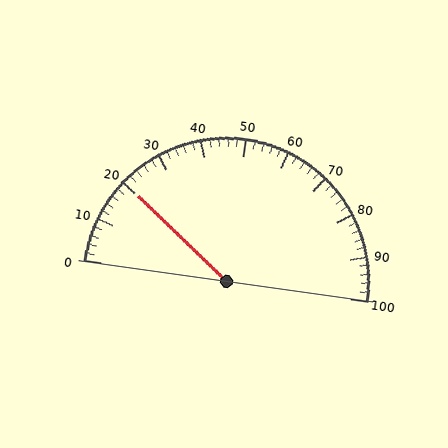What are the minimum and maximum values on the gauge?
The gauge ranges from 0 to 100.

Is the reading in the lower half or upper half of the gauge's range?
The reading is in the lower half of the range (0 to 100).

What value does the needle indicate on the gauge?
The needle indicates approximately 20.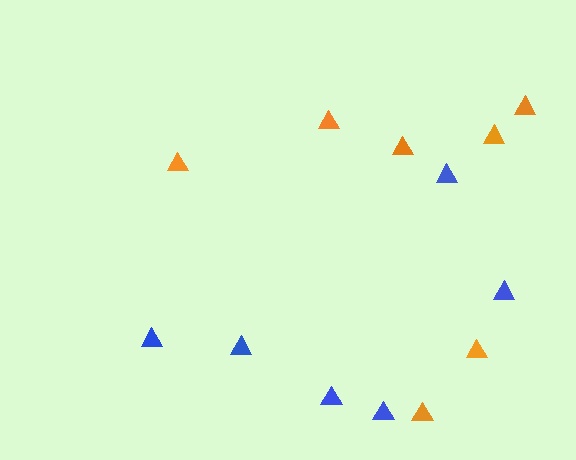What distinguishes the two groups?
There are 2 groups: one group of orange triangles (7) and one group of blue triangles (6).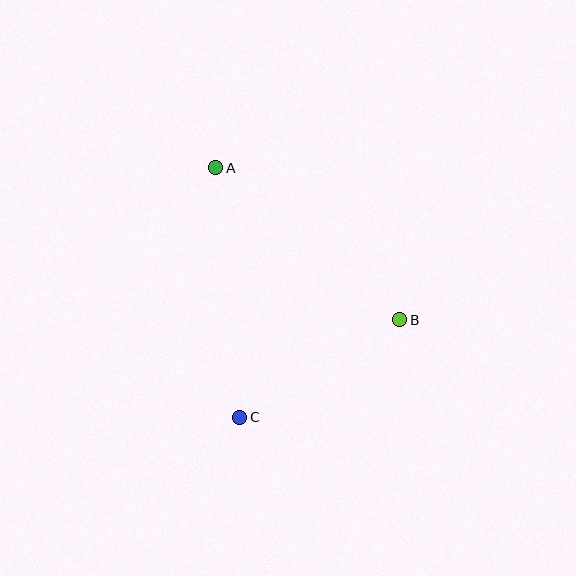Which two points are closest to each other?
Points B and C are closest to each other.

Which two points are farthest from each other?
Points A and C are farthest from each other.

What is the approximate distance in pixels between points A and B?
The distance between A and B is approximately 239 pixels.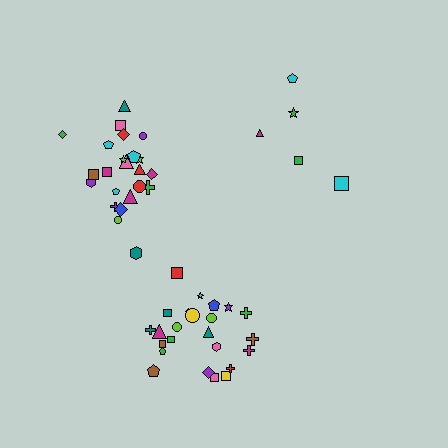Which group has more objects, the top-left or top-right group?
The top-left group.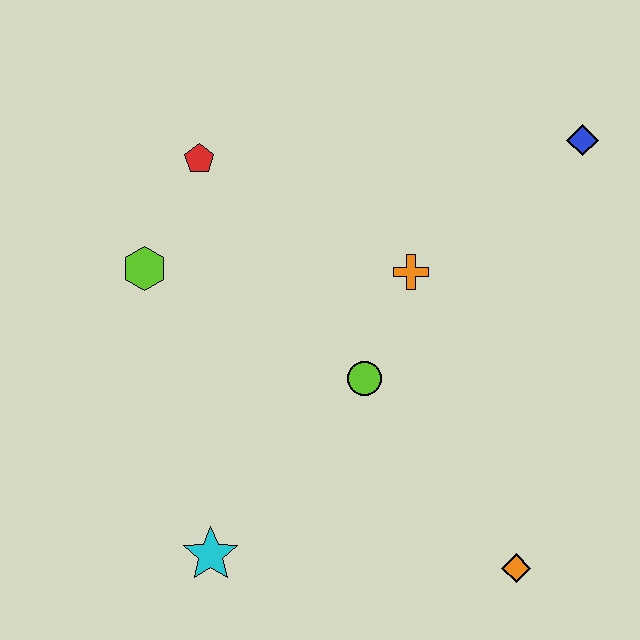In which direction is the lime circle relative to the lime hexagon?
The lime circle is to the right of the lime hexagon.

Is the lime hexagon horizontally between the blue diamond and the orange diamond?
No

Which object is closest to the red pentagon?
The lime hexagon is closest to the red pentagon.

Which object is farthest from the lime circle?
The blue diamond is farthest from the lime circle.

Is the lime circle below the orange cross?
Yes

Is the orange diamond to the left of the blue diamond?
Yes